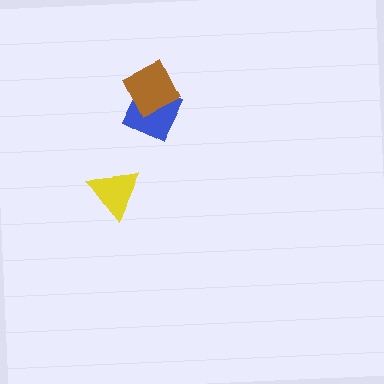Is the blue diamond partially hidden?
Yes, it is partially covered by another shape.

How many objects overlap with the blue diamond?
1 object overlaps with the blue diamond.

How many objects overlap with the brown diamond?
1 object overlaps with the brown diamond.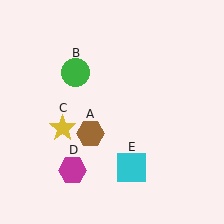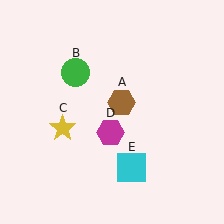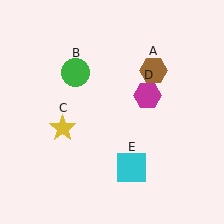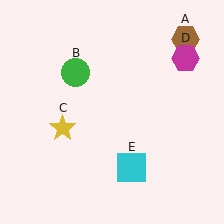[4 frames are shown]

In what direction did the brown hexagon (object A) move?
The brown hexagon (object A) moved up and to the right.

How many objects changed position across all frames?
2 objects changed position: brown hexagon (object A), magenta hexagon (object D).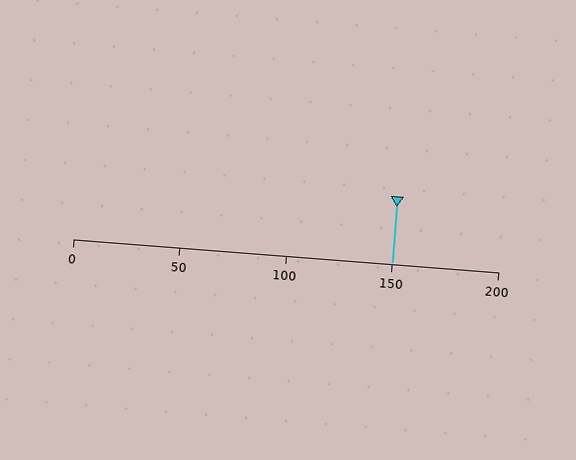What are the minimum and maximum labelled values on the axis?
The axis runs from 0 to 200.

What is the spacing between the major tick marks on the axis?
The major ticks are spaced 50 apart.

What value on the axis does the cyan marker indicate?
The marker indicates approximately 150.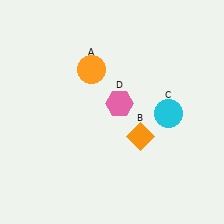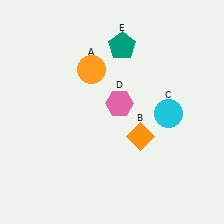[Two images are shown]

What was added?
A teal pentagon (E) was added in Image 2.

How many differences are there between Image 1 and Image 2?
There is 1 difference between the two images.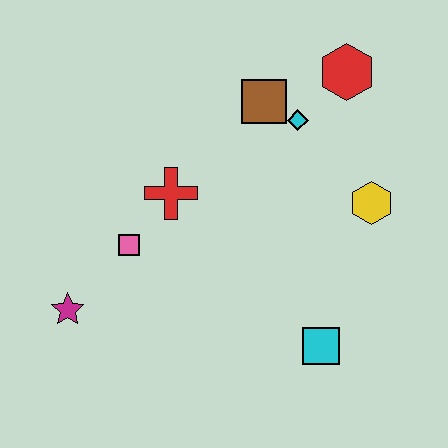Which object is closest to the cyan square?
The yellow hexagon is closest to the cyan square.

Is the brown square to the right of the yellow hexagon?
No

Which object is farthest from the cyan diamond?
The magenta star is farthest from the cyan diamond.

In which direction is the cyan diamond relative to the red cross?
The cyan diamond is to the right of the red cross.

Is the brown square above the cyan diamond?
Yes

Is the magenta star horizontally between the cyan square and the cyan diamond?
No